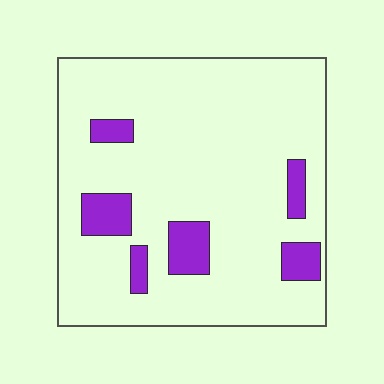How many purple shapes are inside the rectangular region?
6.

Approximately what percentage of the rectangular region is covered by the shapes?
Approximately 10%.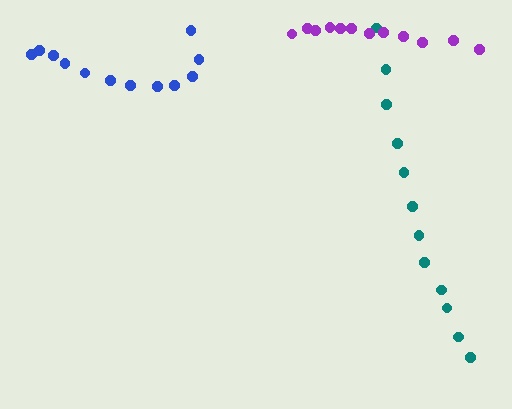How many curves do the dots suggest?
There are 3 distinct paths.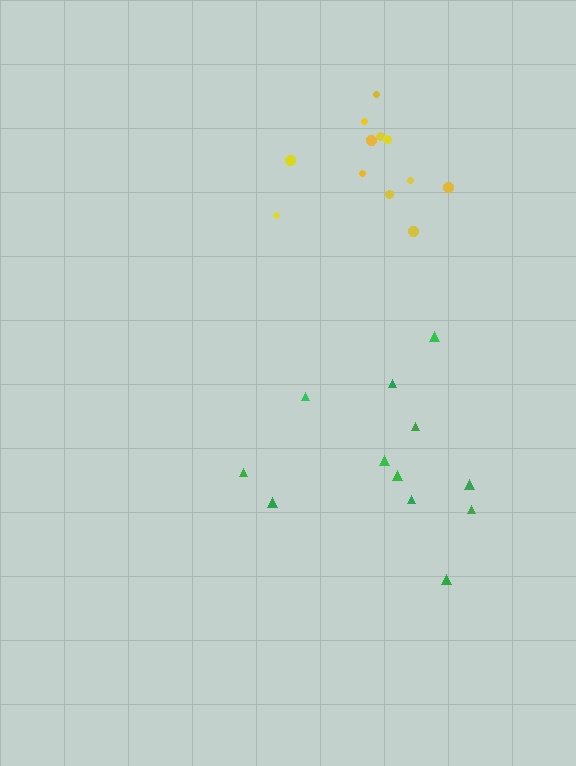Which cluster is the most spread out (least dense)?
Green.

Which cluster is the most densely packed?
Yellow.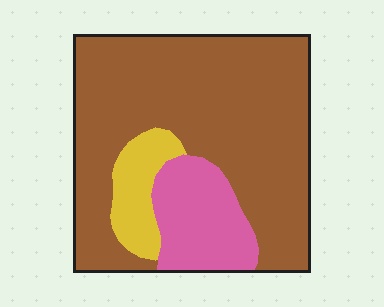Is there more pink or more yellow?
Pink.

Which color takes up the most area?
Brown, at roughly 75%.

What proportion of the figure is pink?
Pink covers 17% of the figure.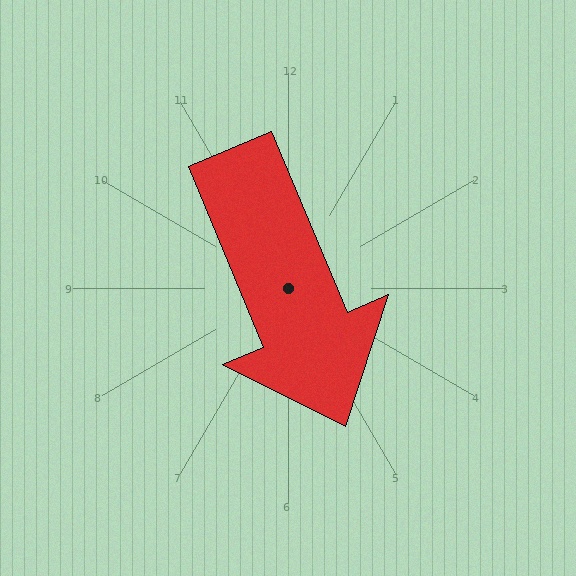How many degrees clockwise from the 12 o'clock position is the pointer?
Approximately 157 degrees.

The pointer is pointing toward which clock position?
Roughly 5 o'clock.